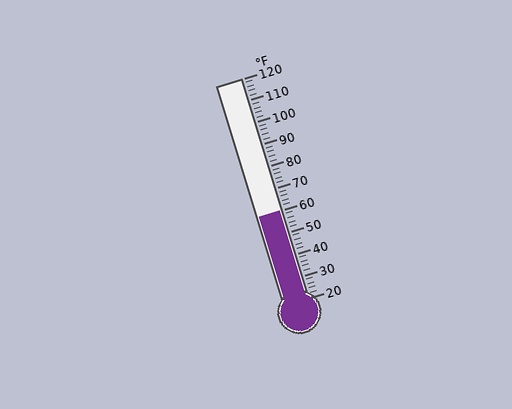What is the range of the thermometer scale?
The thermometer scale ranges from 20°F to 120°F.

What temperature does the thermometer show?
The thermometer shows approximately 60°F.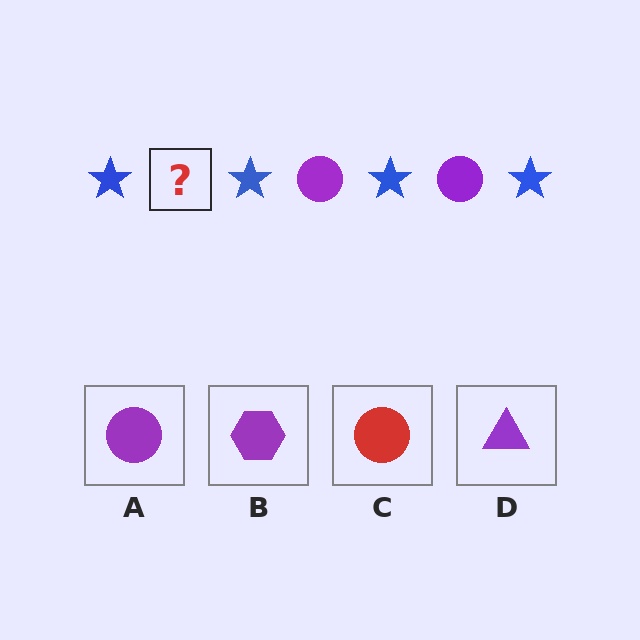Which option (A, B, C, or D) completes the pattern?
A.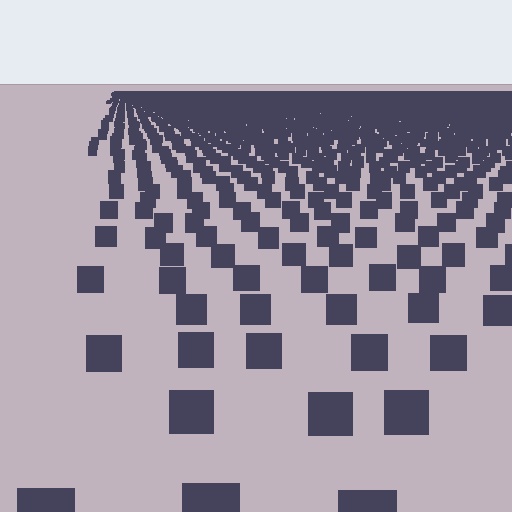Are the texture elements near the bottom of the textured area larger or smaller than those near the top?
Larger. Near the bottom, elements are closer to the viewer and appear at a bigger on-screen size.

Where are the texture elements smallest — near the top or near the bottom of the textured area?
Near the top.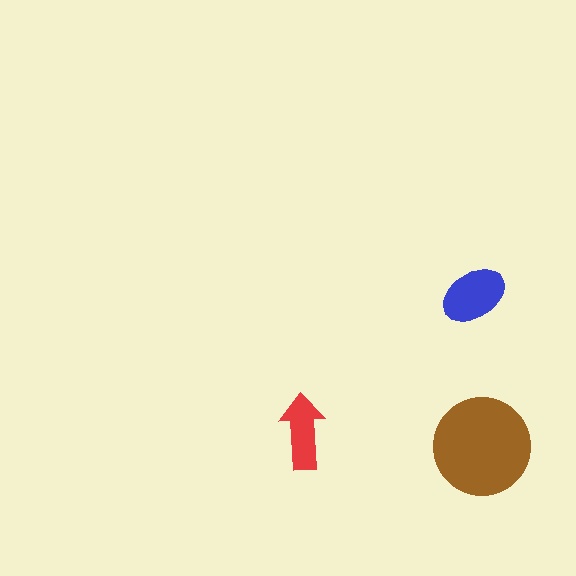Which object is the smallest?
The red arrow.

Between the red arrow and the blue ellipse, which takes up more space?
The blue ellipse.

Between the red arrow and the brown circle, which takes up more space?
The brown circle.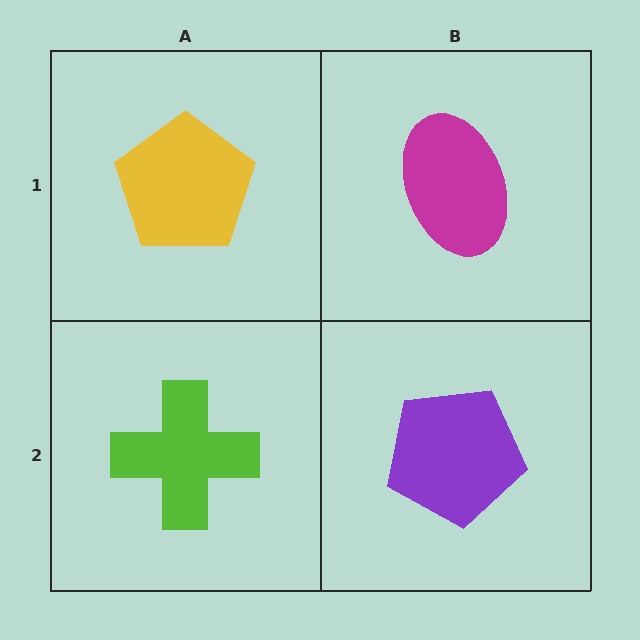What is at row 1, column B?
A magenta ellipse.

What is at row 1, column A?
A yellow pentagon.